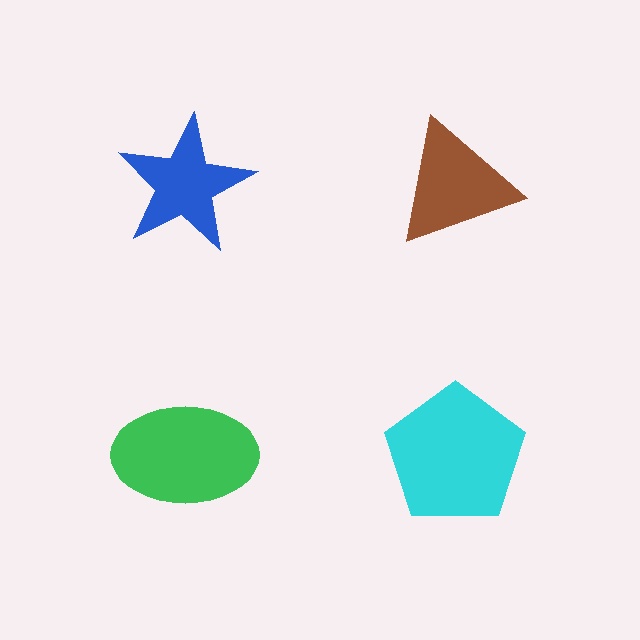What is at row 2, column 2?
A cyan pentagon.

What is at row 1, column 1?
A blue star.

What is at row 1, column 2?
A brown triangle.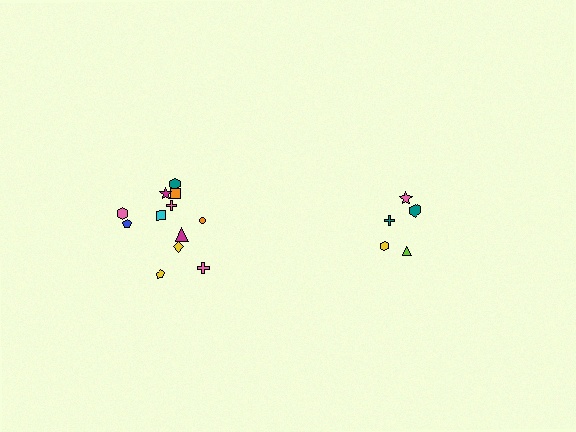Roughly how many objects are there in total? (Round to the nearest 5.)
Roughly 15 objects in total.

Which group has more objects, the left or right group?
The left group.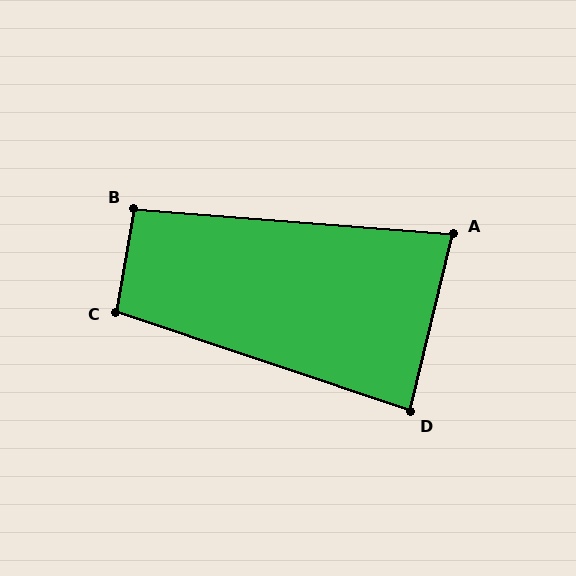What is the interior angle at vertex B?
Approximately 95 degrees (obtuse).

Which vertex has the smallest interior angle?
A, at approximately 81 degrees.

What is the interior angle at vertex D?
Approximately 85 degrees (acute).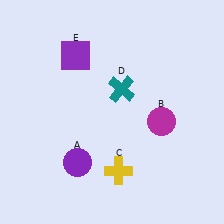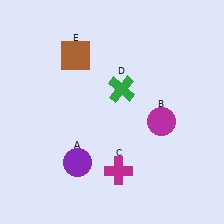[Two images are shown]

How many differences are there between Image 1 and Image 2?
There are 3 differences between the two images.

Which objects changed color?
C changed from yellow to magenta. D changed from teal to green. E changed from purple to brown.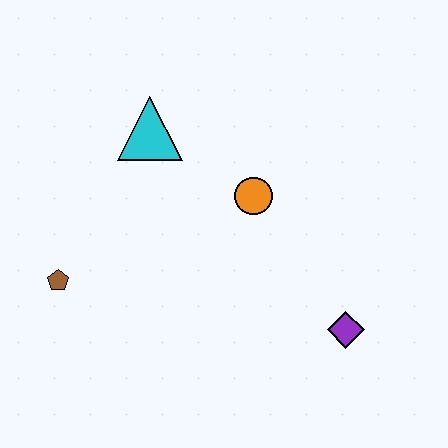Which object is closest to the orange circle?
The cyan triangle is closest to the orange circle.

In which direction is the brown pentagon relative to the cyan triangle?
The brown pentagon is below the cyan triangle.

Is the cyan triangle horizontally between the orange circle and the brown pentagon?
Yes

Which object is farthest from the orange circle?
The brown pentagon is farthest from the orange circle.